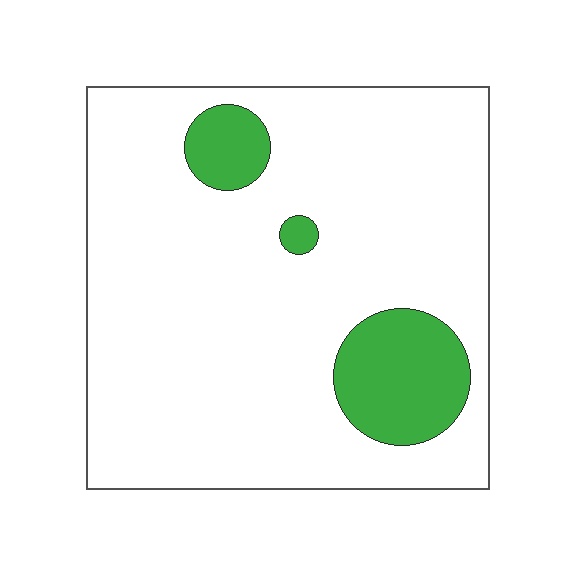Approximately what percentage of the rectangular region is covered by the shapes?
Approximately 15%.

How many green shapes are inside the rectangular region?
3.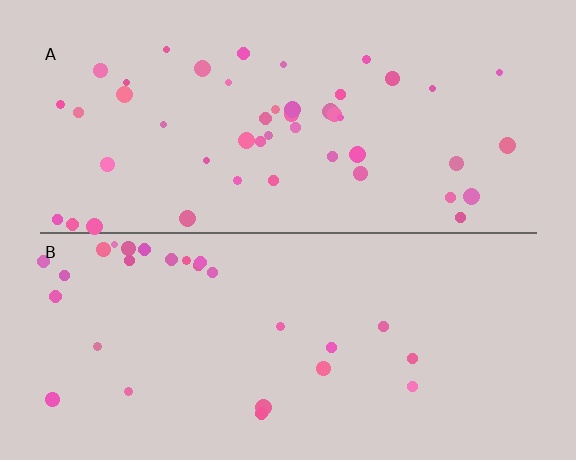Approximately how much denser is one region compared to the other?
Approximately 1.7× — region A over region B.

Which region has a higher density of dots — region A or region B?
A (the top).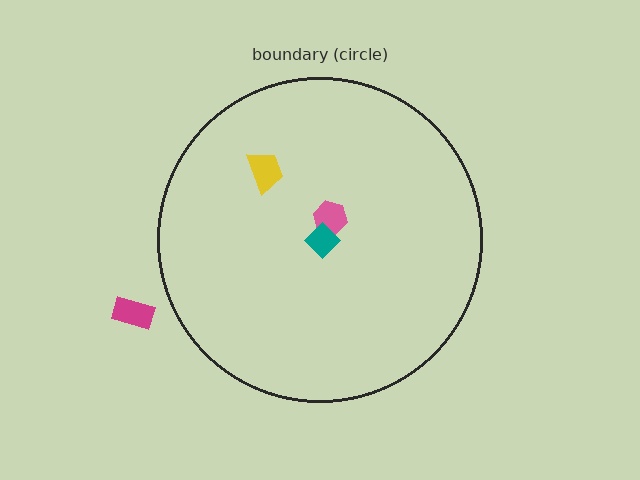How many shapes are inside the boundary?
4 inside, 1 outside.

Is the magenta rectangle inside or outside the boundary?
Outside.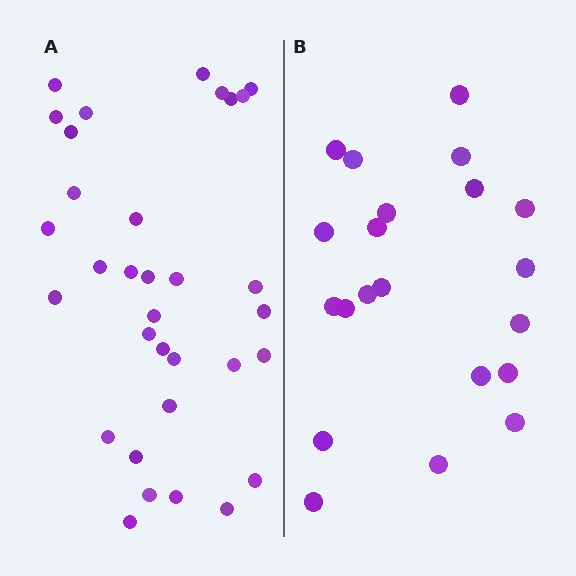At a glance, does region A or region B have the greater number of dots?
Region A (the left region) has more dots.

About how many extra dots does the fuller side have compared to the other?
Region A has roughly 12 or so more dots than region B.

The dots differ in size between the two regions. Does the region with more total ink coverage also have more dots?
No. Region B has more total ink coverage because its dots are larger, but region A actually contains more individual dots. Total area can be misleading — the number of items is what matters here.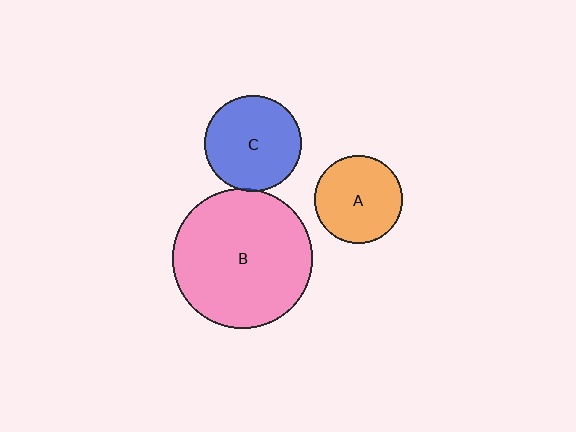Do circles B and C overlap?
Yes.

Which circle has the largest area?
Circle B (pink).